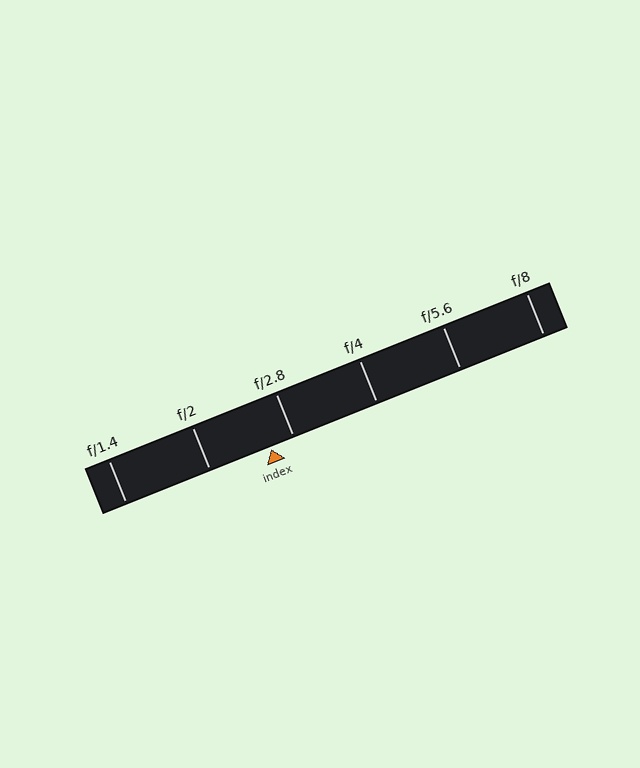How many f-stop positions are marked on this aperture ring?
There are 6 f-stop positions marked.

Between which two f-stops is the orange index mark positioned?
The index mark is between f/2 and f/2.8.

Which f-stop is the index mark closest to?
The index mark is closest to f/2.8.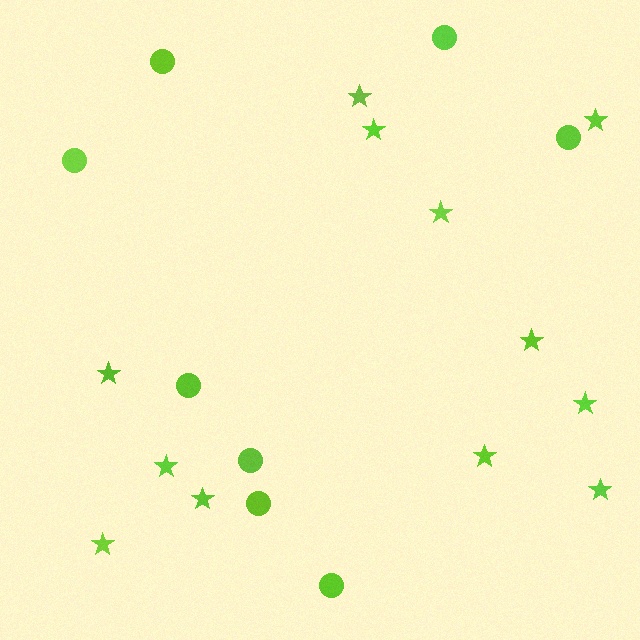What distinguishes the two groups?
There are 2 groups: one group of circles (8) and one group of stars (12).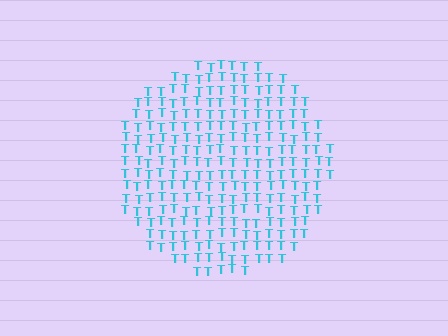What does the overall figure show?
The overall figure shows a circle.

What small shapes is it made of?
It is made of small letter T's.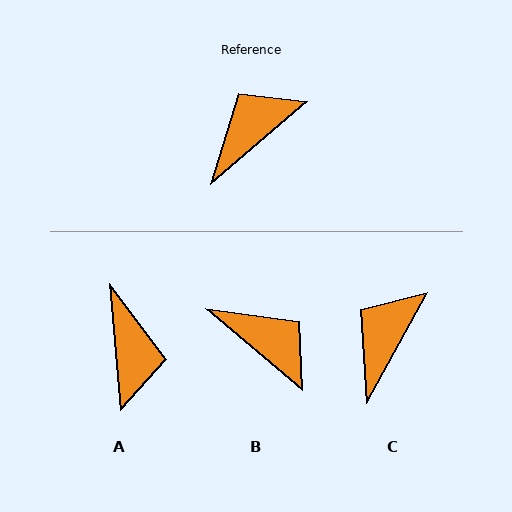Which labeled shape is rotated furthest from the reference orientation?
A, about 126 degrees away.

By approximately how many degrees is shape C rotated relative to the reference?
Approximately 21 degrees counter-clockwise.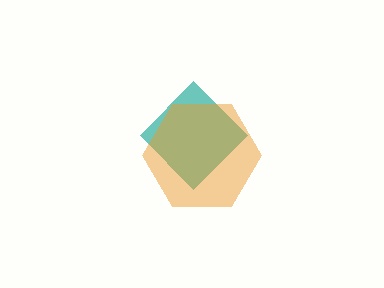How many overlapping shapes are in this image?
There are 2 overlapping shapes in the image.